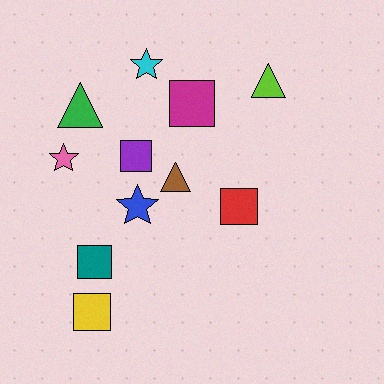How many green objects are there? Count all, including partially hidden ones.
There is 1 green object.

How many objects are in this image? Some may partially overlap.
There are 11 objects.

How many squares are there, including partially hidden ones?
There are 5 squares.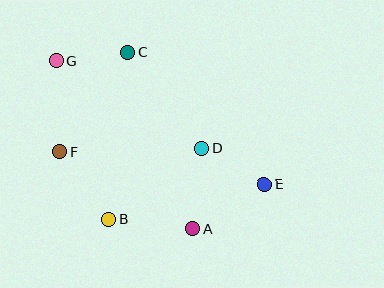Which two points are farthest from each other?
Points E and G are farthest from each other.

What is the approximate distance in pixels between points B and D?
The distance between B and D is approximately 117 pixels.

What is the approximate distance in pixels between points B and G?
The distance between B and G is approximately 167 pixels.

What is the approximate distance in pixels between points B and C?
The distance between B and C is approximately 168 pixels.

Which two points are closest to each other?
Points C and G are closest to each other.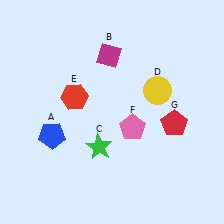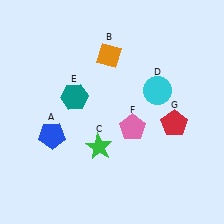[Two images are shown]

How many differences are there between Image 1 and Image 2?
There are 3 differences between the two images.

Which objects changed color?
B changed from magenta to orange. D changed from yellow to cyan. E changed from red to teal.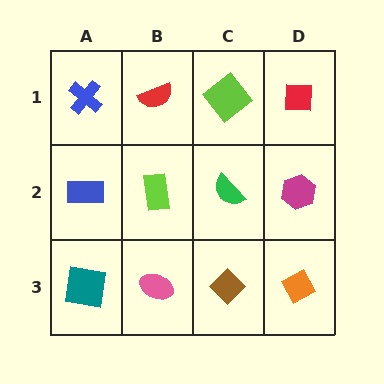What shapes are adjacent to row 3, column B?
A lime rectangle (row 2, column B), a teal square (row 3, column A), a brown diamond (row 3, column C).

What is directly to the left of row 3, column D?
A brown diamond.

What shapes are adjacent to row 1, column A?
A blue rectangle (row 2, column A), a red semicircle (row 1, column B).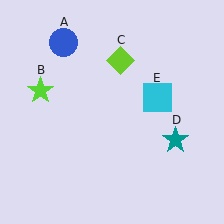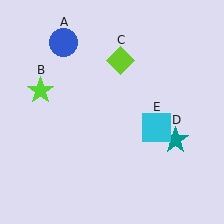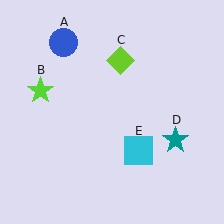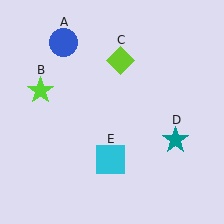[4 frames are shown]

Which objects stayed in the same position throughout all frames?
Blue circle (object A) and lime star (object B) and lime diamond (object C) and teal star (object D) remained stationary.